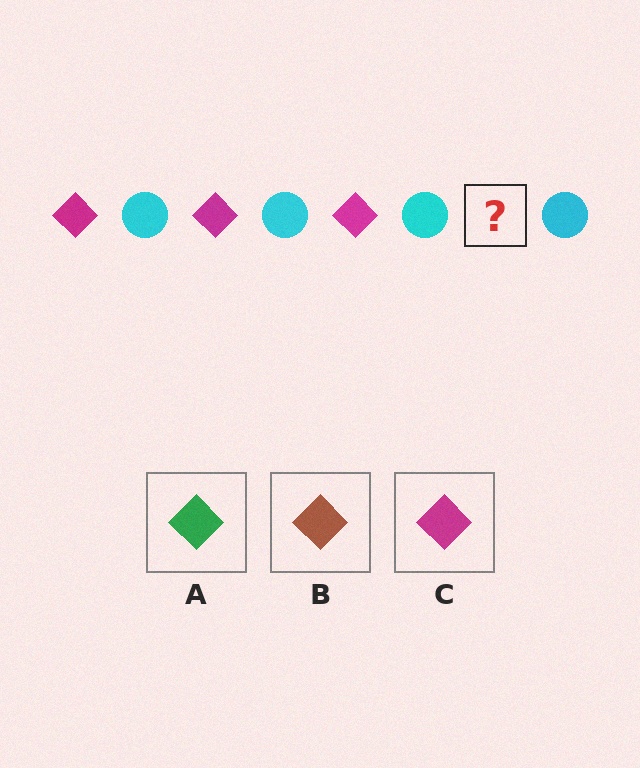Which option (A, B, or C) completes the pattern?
C.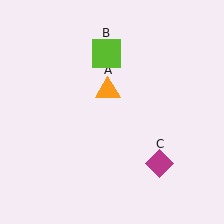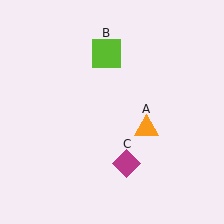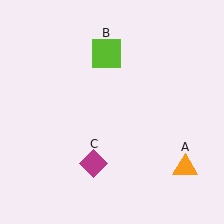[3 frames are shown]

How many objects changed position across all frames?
2 objects changed position: orange triangle (object A), magenta diamond (object C).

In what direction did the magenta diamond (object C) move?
The magenta diamond (object C) moved left.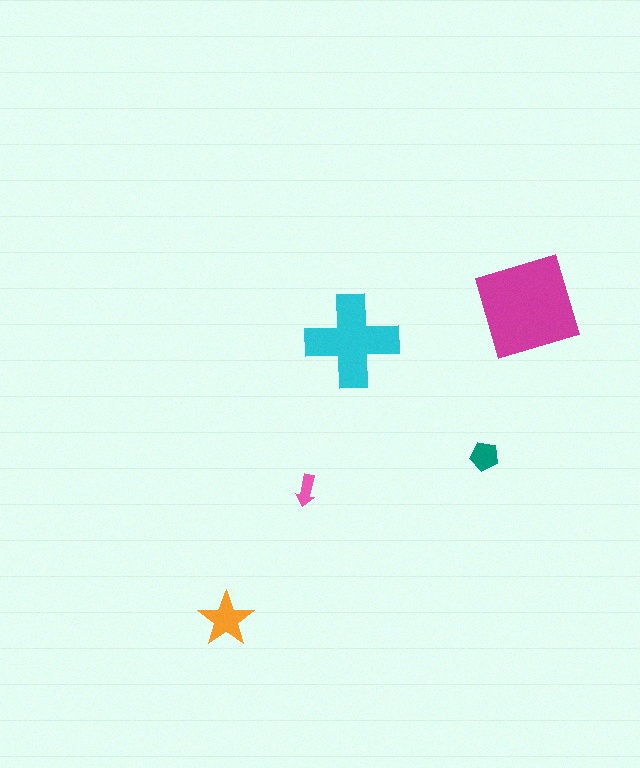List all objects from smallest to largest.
The pink arrow, the teal pentagon, the orange star, the cyan cross, the magenta square.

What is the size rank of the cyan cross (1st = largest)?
2nd.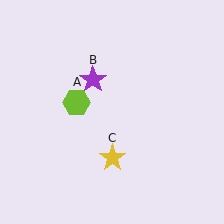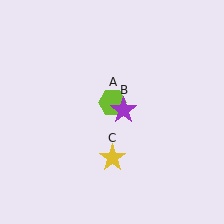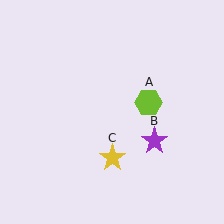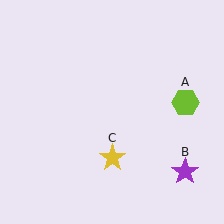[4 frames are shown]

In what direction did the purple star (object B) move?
The purple star (object B) moved down and to the right.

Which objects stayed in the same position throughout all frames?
Yellow star (object C) remained stationary.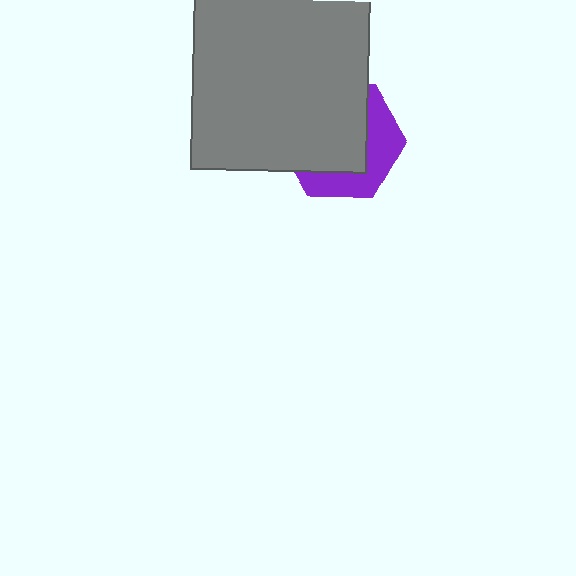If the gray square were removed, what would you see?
You would see the complete purple hexagon.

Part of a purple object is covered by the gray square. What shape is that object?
It is a hexagon.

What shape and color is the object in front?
The object in front is a gray square.